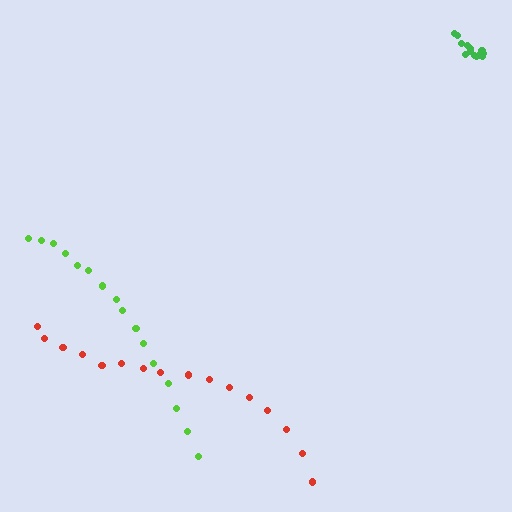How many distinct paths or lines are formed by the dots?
There are 3 distinct paths.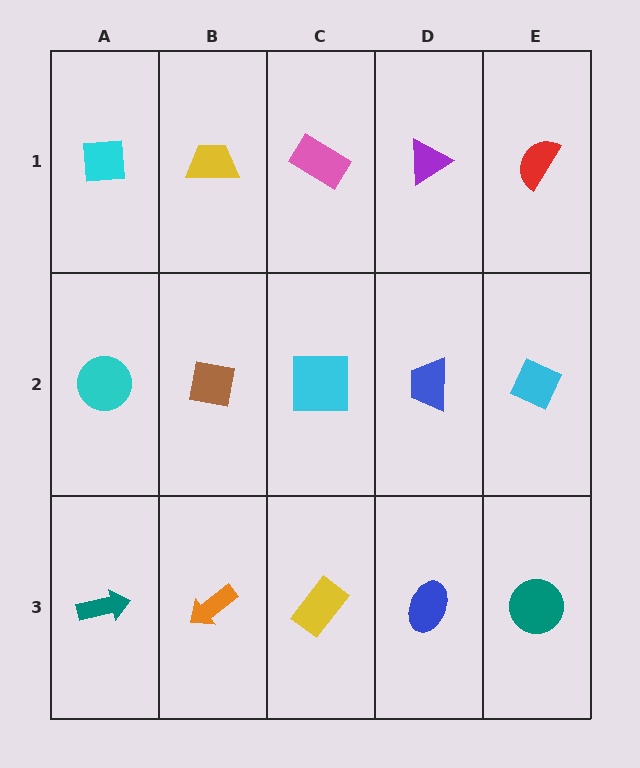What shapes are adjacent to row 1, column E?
A cyan diamond (row 2, column E), a purple triangle (row 1, column D).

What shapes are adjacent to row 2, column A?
A cyan square (row 1, column A), a teal arrow (row 3, column A), a brown square (row 2, column B).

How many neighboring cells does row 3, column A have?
2.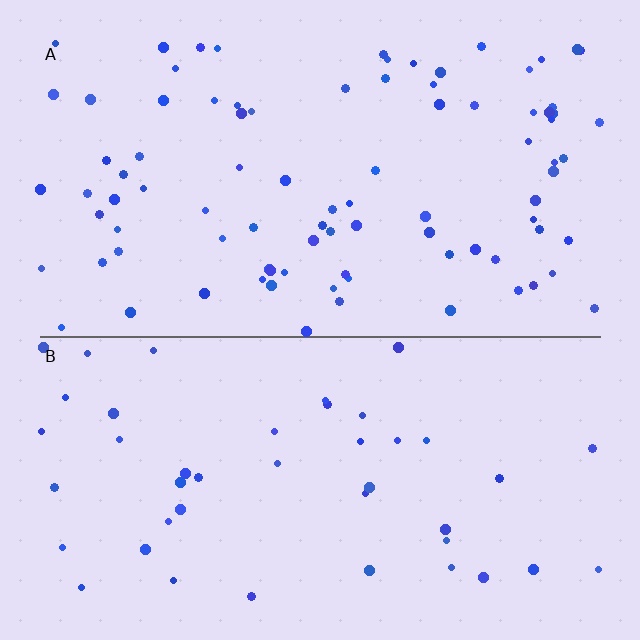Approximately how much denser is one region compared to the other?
Approximately 2.0× — region A over region B.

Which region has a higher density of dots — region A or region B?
A (the top).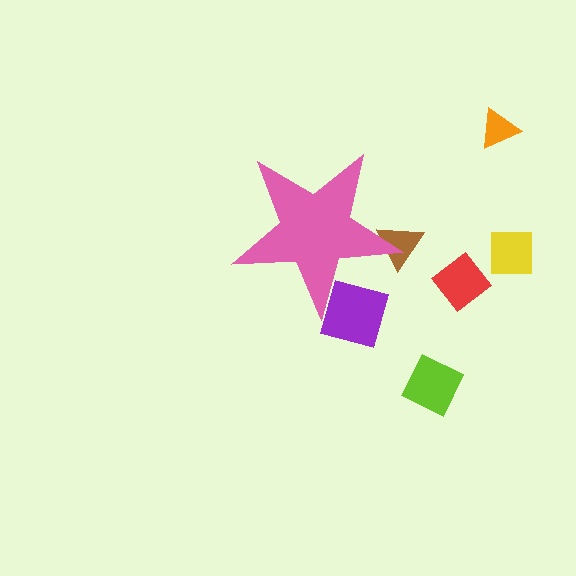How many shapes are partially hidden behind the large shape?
2 shapes are partially hidden.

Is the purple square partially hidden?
Yes, the purple square is partially hidden behind the pink star.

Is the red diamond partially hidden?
No, the red diamond is fully visible.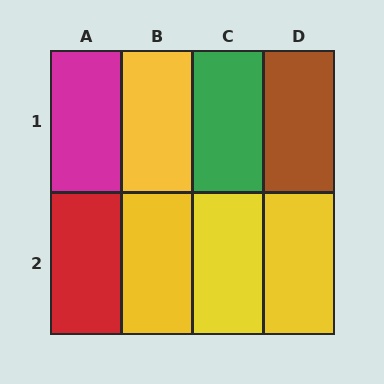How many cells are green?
1 cell is green.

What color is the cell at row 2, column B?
Yellow.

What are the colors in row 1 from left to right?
Magenta, yellow, green, brown.